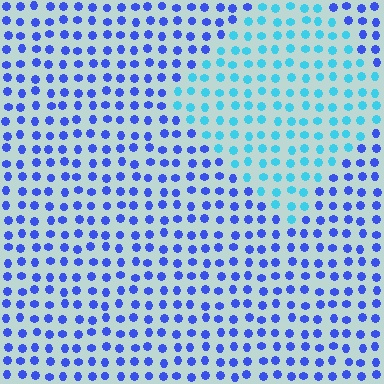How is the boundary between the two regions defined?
The boundary is defined purely by a slight shift in hue (about 43 degrees). Spacing, size, and orientation are identical on both sides.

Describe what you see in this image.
The image is filled with small blue elements in a uniform arrangement. A diamond-shaped region is visible where the elements are tinted to a slightly different hue, forming a subtle color boundary.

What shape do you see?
I see a diamond.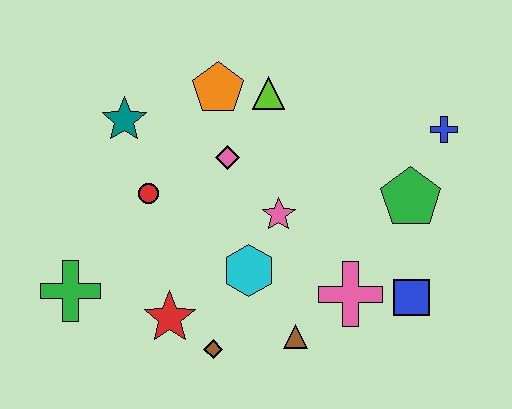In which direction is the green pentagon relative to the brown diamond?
The green pentagon is to the right of the brown diamond.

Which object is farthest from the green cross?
The blue cross is farthest from the green cross.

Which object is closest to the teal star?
The red circle is closest to the teal star.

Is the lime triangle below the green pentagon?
No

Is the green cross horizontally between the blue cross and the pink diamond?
No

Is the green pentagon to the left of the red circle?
No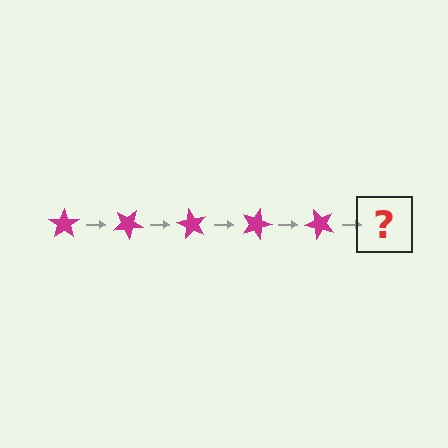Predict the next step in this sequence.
The next step is a magenta star rotated 150 degrees.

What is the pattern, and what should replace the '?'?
The pattern is that the star rotates 30 degrees each step. The '?' should be a magenta star rotated 150 degrees.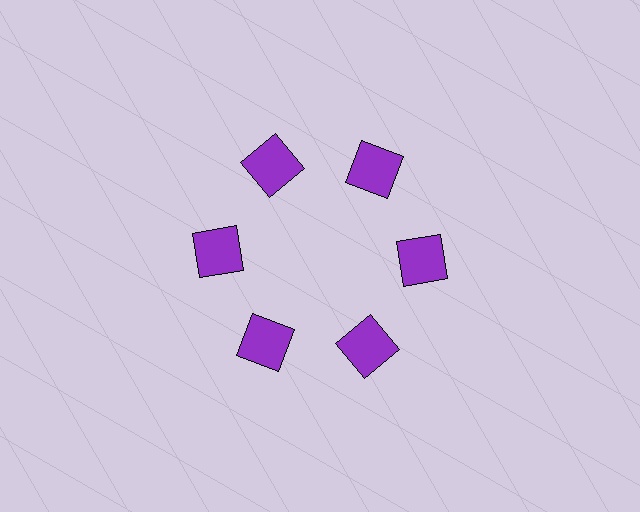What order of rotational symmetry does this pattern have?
This pattern has 6-fold rotational symmetry.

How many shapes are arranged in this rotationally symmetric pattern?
There are 6 shapes, arranged in 6 groups of 1.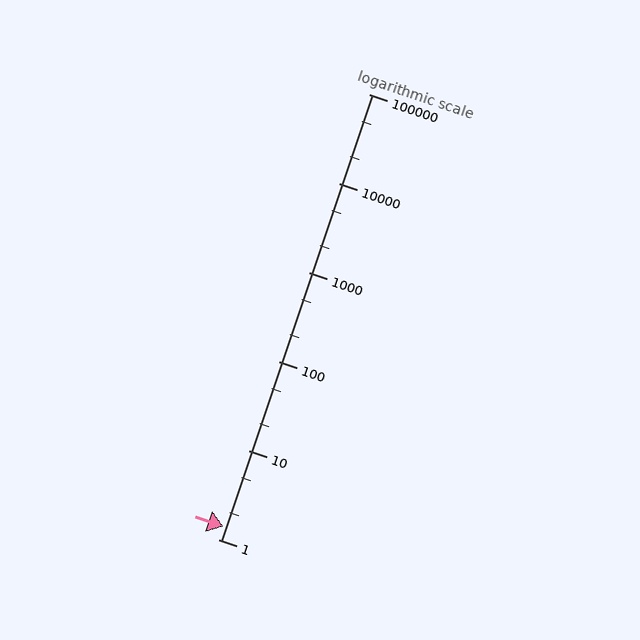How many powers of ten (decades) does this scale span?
The scale spans 5 decades, from 1 to 100000.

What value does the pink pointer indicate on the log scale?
The pointer indicates approximately 1.4.